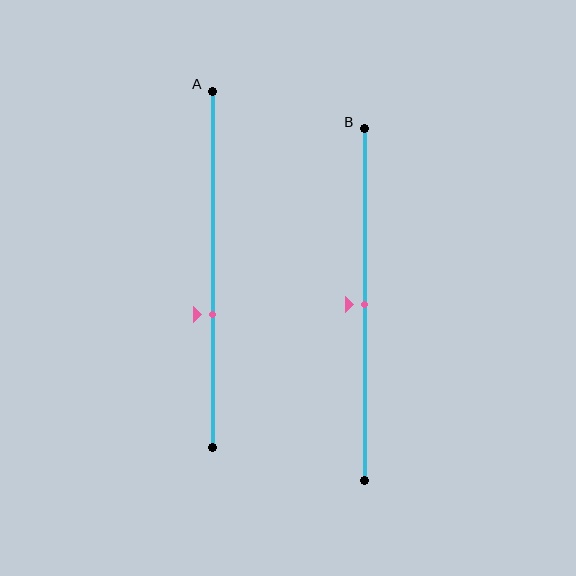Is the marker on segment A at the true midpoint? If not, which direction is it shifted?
No, the marker on segment A is shifted downward by about 13% of the segment length.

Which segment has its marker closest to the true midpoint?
Segment B has its marker closest to the true midpoint.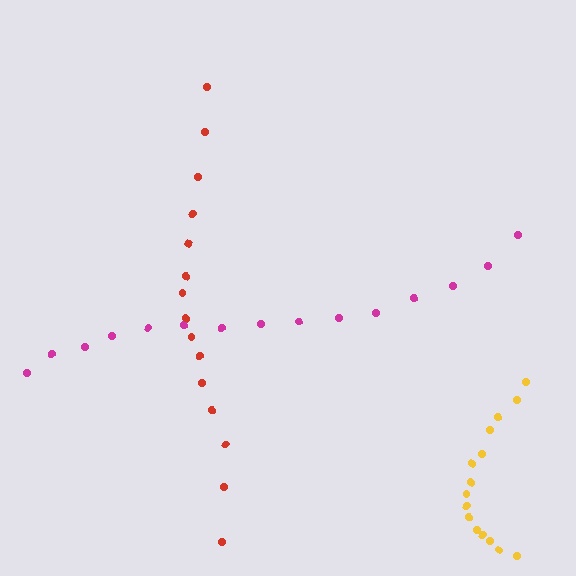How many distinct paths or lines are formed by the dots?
There are 3 distinct paths.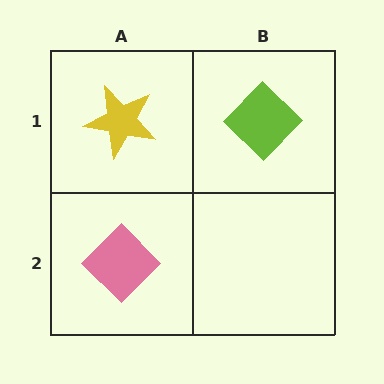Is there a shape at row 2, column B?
No, that cell is empty.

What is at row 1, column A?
A yellow star.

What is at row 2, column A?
A pink diamond.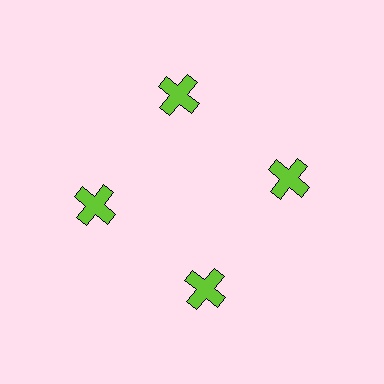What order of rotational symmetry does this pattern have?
This pattern has 4-fold rotational symmetry.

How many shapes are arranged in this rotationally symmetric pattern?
There are 4 shapes, arranged in 4 groups of 1.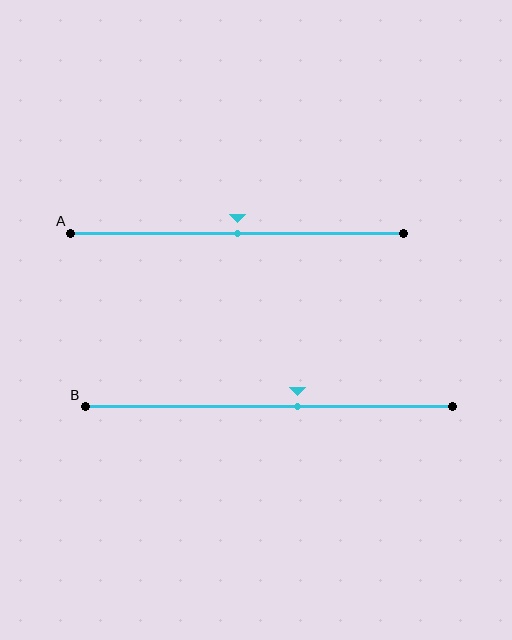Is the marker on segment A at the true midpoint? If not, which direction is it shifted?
Yes, the marker on segment A is at the true midpoint.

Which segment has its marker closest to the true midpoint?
Segment A has its marker closest to the true midpoint.